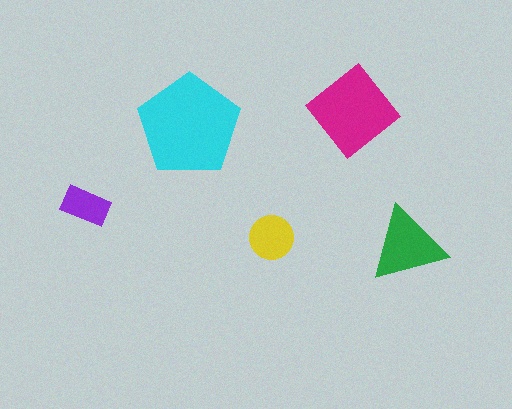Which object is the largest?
The cyan pentagon.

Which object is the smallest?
The purple rectangle.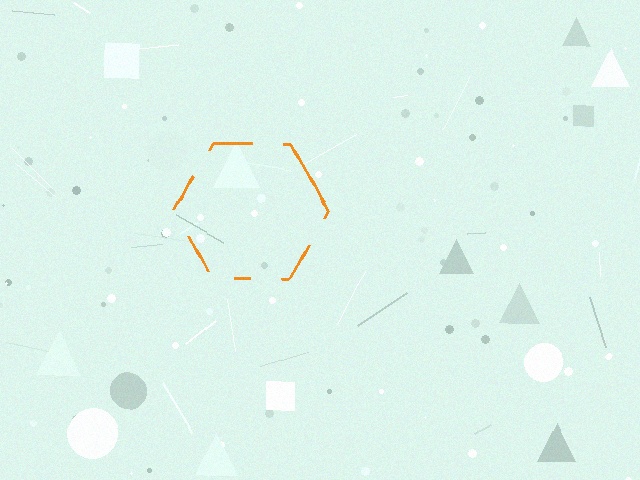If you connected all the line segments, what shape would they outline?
They would outline a hexagon.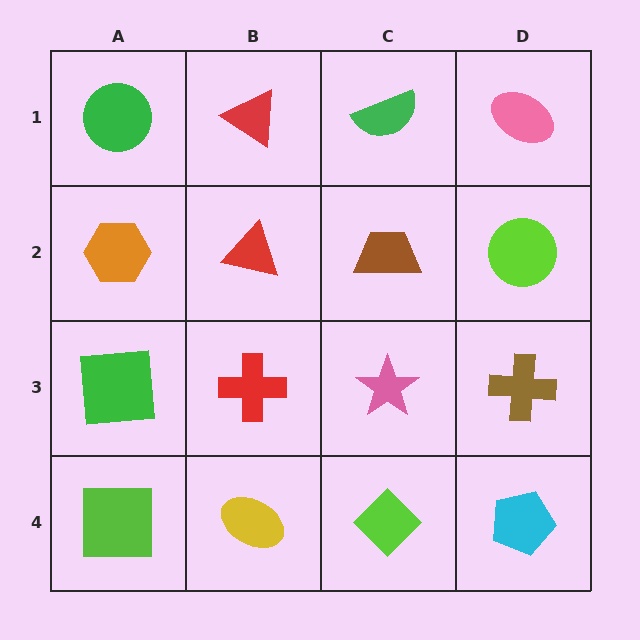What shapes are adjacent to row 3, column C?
A brown trapezoid (row 2, column C), a lime diamond (row 4, column C), a red cross (row 3, column B), a brown cross (row 3, column D).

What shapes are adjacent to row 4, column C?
A pink star (row 3, column C), a yellow ellipse (row 4, column B), a cyan pentagon (row 4, column D).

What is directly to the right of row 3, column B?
A pink star.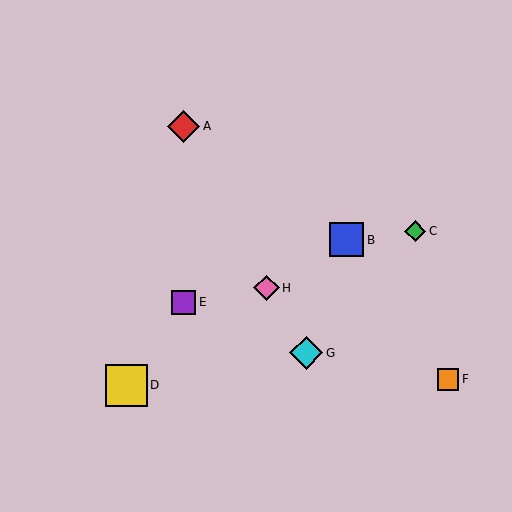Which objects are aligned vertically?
Objects A, E are aligned vertically.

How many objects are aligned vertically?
2 objects (A, E) are aligned vertically.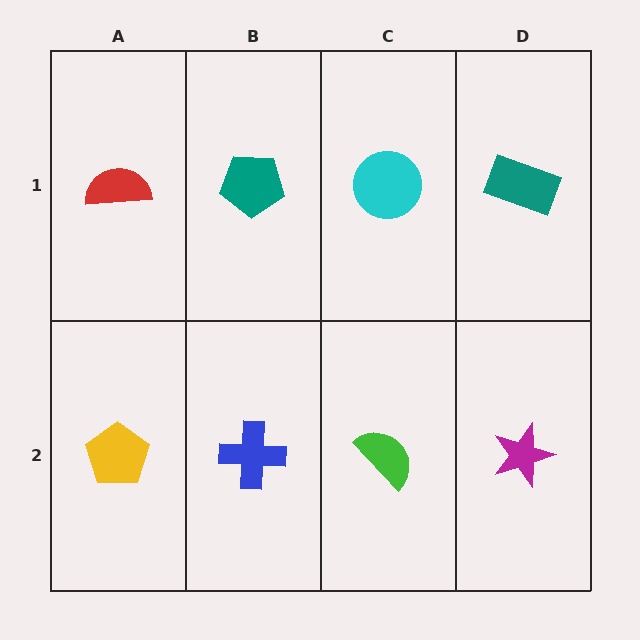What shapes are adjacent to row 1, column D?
A magenta star (row 2, column D), a cyan circle (row 1, column C).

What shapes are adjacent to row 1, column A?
A yellow pentagon (row 2, column A), a teal pentagon (row 1, column B).